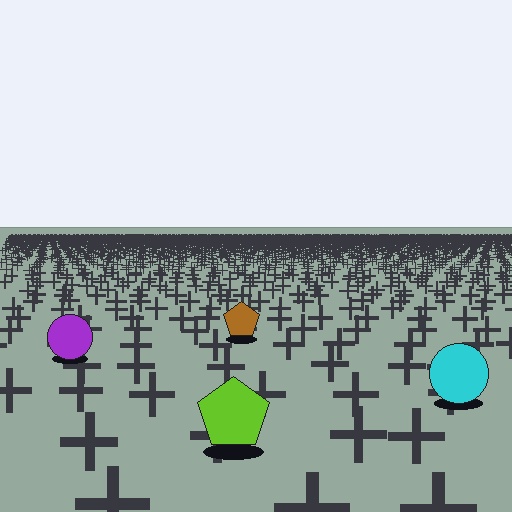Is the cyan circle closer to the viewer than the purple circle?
Yes. The cyan circle is closer — you can tell from the texture gradient: the ground texture is coarser near it.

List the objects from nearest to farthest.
From nearest to farthest: the lime pentagon, the cyan circle, the purple circle, the brown pentagon.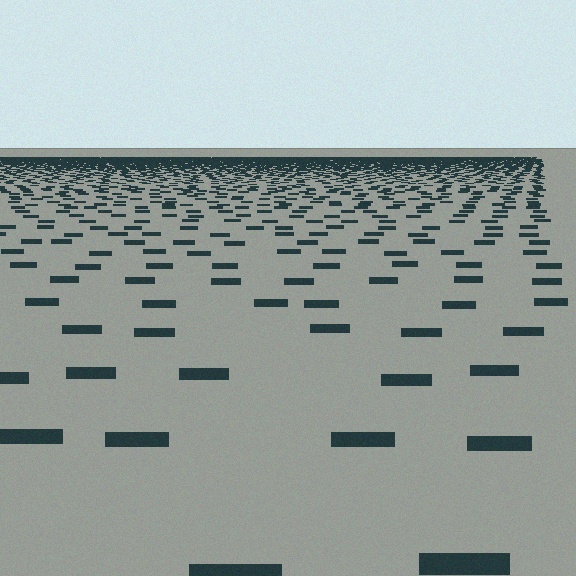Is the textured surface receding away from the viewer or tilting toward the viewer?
The surface is receding away from the viewer. Texture elements get smaller and denser toward the top.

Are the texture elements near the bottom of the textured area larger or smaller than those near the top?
Larger. Near the bottom, elements are closer to the viewer and appear at a bigger on-screen size.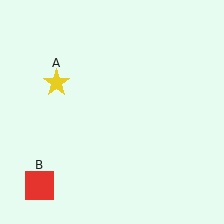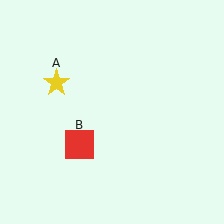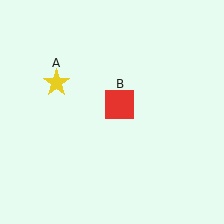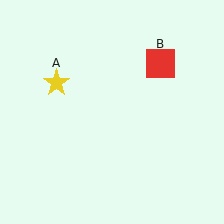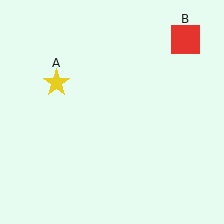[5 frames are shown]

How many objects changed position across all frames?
1 object changed position: red square (object B).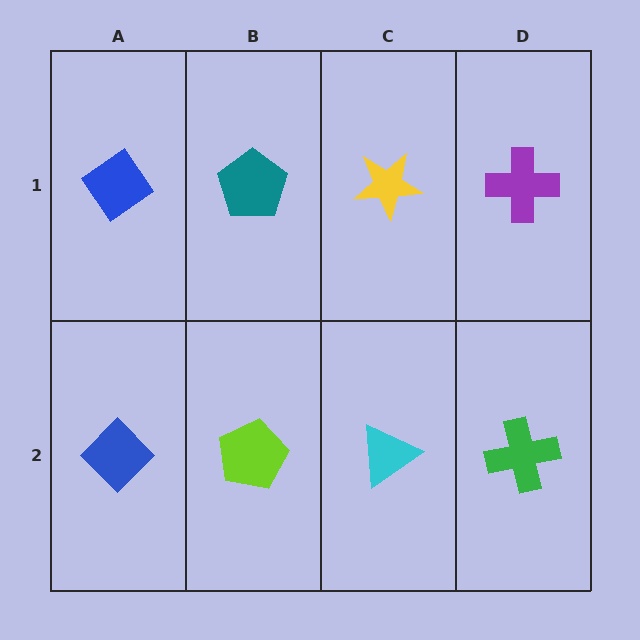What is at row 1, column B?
A teal pentagon.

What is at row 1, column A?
A blue diamond.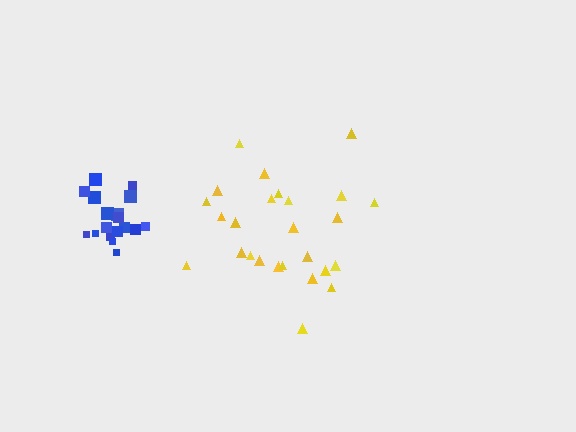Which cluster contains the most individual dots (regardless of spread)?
Yellow (26).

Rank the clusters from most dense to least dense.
blue, yellow.